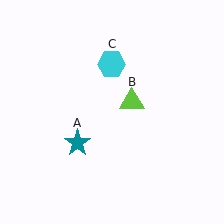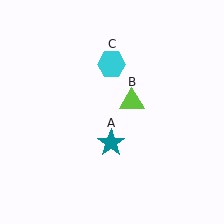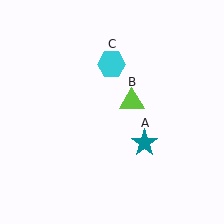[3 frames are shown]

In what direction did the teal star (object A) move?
The teal star (object A) moved right.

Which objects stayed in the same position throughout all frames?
Lime triangle (object B) and cyan hexagon (object C) remained stationary.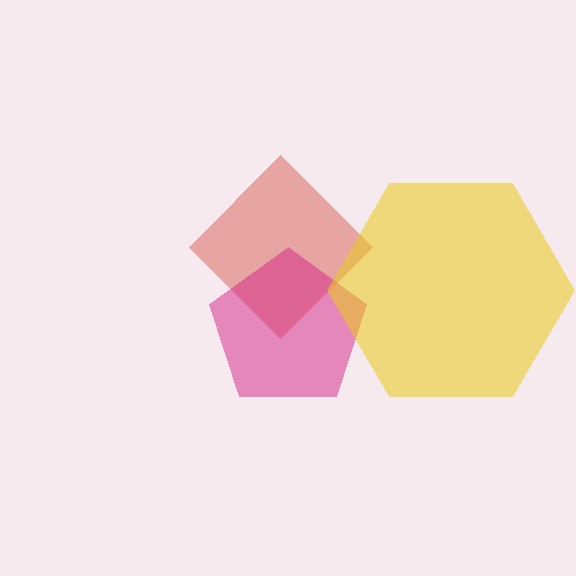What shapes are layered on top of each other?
The layered shapes are: a red diamond, a magenta pentagon, a yellow hexagon.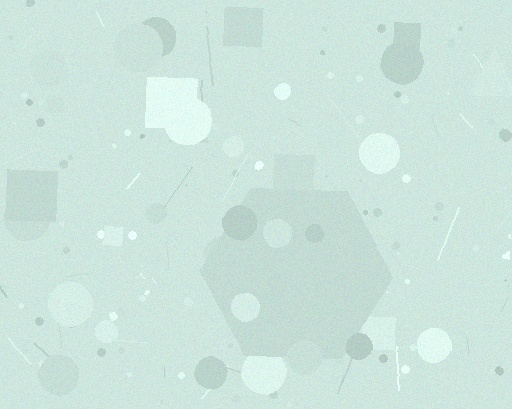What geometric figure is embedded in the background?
A hexagon is embedded in the background.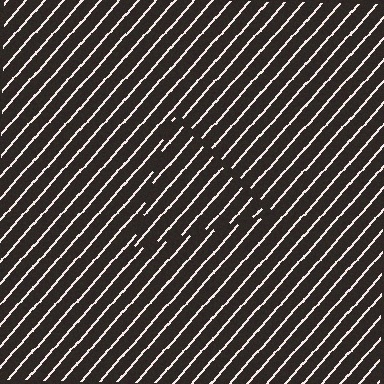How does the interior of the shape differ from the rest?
The interior of the shape contains the same grating, shifted by half a period — the contour is defined by the phase discontinuity where line-ends from the inner and outer gratings abut.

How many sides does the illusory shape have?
3 sides — the line-ends trace a triangle.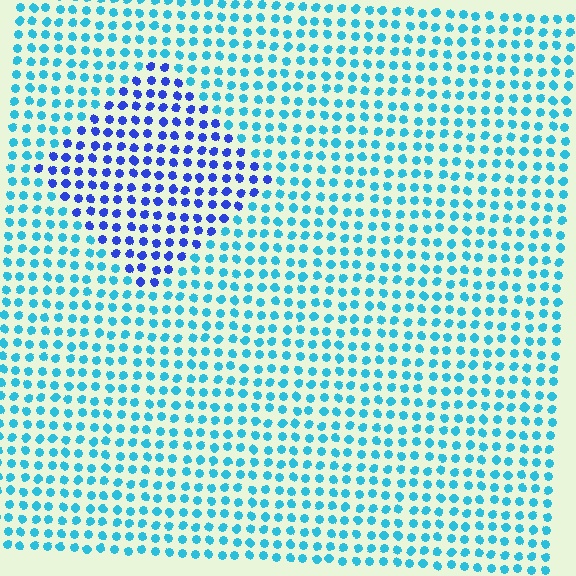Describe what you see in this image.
The image is filled with small cyan elements in a uniform arrangement. A diamond-shaped region is visible where the elements are tinted to a slightly different hue, forming a subtle color boundary.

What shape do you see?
I see a diamond.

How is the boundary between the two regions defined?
The boundary is defined purely by a slight shift in hue (about 43 degrees). Spacing, size, and orientation are identical on both sides.